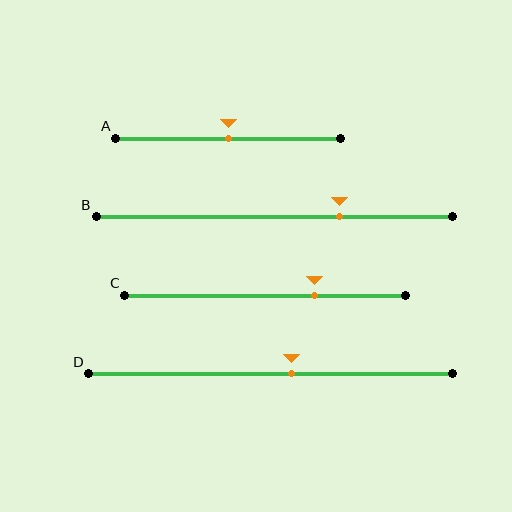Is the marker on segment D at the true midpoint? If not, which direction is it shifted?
No, the marker on segment D is shifted to the right by about 6% of the segment length.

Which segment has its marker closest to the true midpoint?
Segment A has its marker closest to the true midpoint.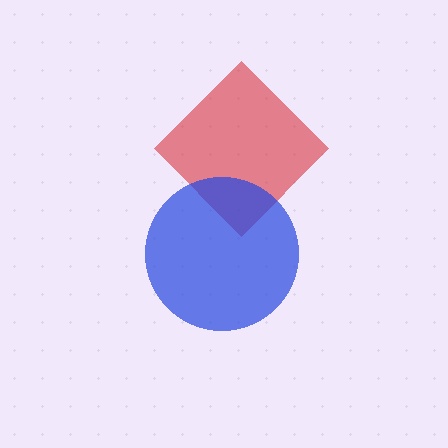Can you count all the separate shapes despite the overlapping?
Yes, there are 2 separate shapes.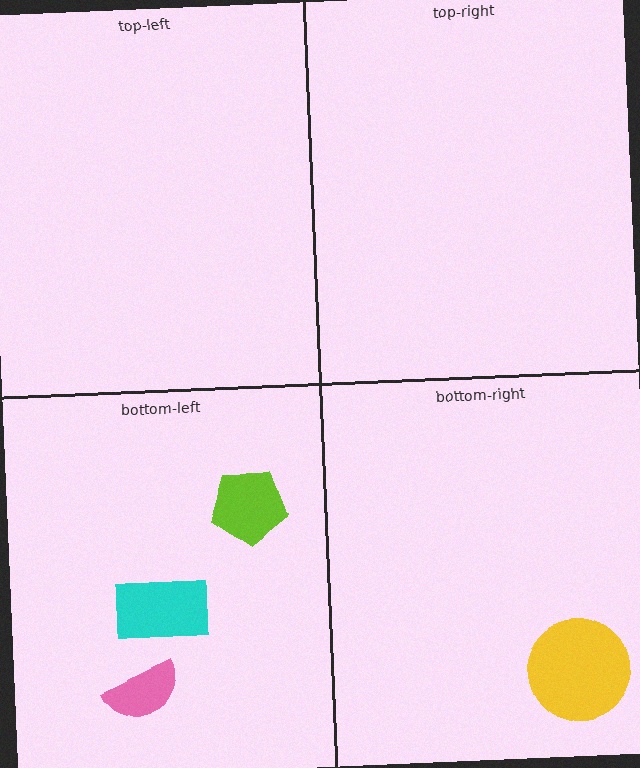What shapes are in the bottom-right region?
The yellow circle.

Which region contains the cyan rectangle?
The bottom-left region.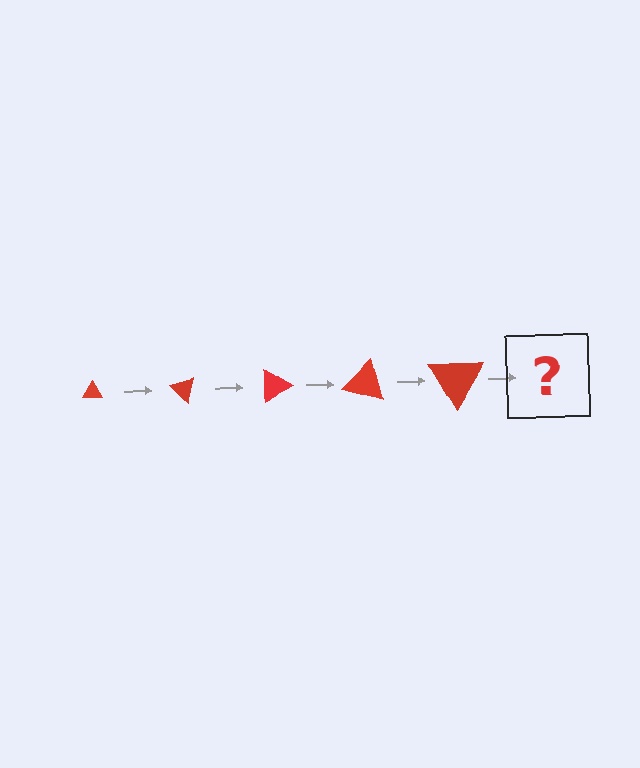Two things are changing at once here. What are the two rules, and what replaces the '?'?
The two rules are that the triangle grows larger each step and it rotates 45 degrees each step. The '?' should be a triangle, larger than the previous one and rotated 225 degrees from the start.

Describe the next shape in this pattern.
It should be a triangle, larger than the previous one and rotated 225 degrees from the start.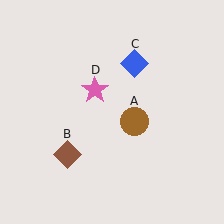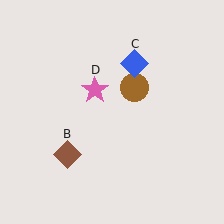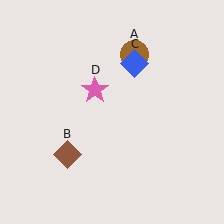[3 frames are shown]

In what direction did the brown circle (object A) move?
The brown circle (object A) moved up.